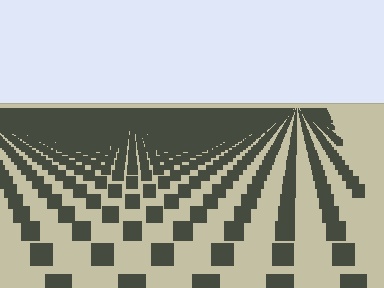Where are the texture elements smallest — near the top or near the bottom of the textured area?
Near the top.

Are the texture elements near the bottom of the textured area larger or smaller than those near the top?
Larger. Near the bottom, elements are closer to the viewer and appear at a bigger on-screen size.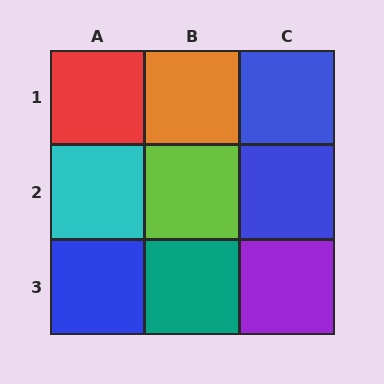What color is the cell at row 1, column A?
Red.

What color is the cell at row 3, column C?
Purple.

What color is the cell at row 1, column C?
Blue.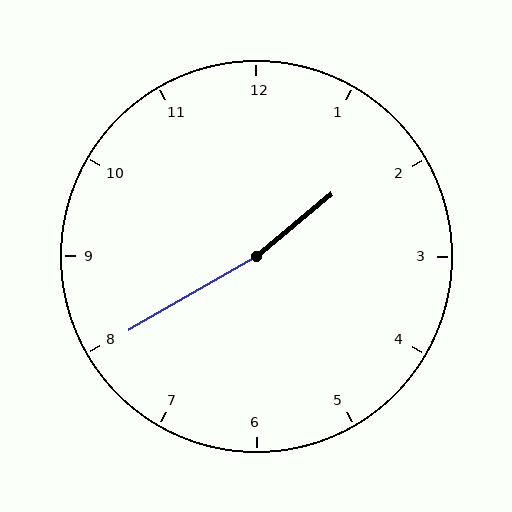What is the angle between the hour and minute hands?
Approximately 170 degrees.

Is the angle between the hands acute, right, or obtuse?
It is obtuse.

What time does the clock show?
1:40.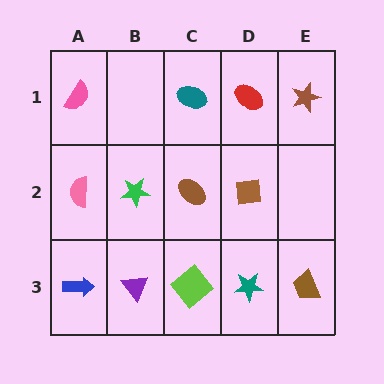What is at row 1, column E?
A brown star.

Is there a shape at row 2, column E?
No, that cell is empty.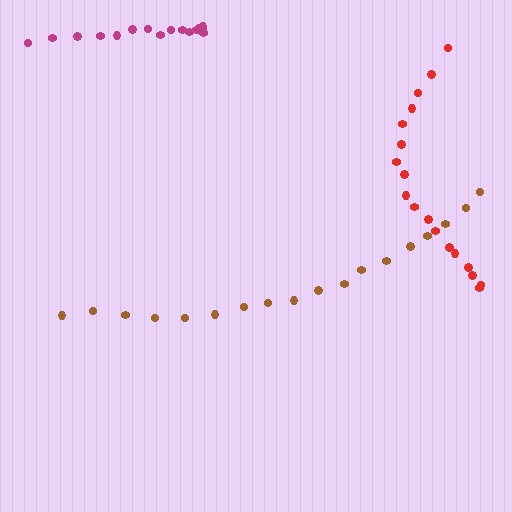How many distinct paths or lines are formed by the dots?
There are 3 distinct paths.